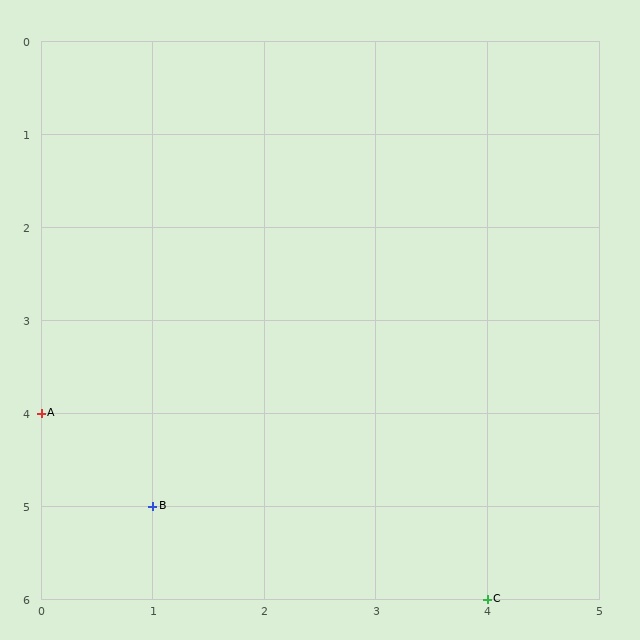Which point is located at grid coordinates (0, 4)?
Point A is at (0, 4).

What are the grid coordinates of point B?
Point B is at grid coordinates (1, 5).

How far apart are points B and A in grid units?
Points B and A are 1 column and 1 row apart (about 1.4 grid units diagonally).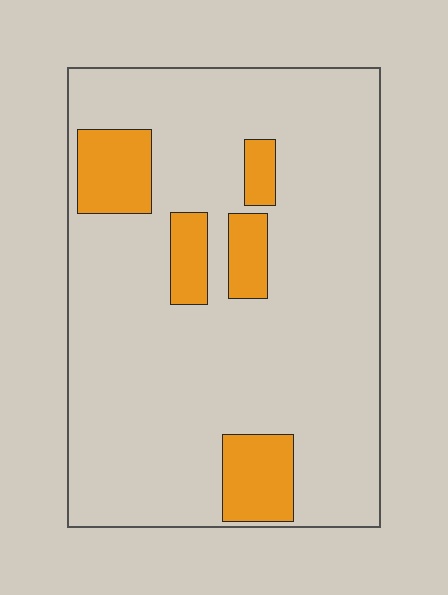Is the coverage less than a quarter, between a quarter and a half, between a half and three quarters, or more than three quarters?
Less than a quarter.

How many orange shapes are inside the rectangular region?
5.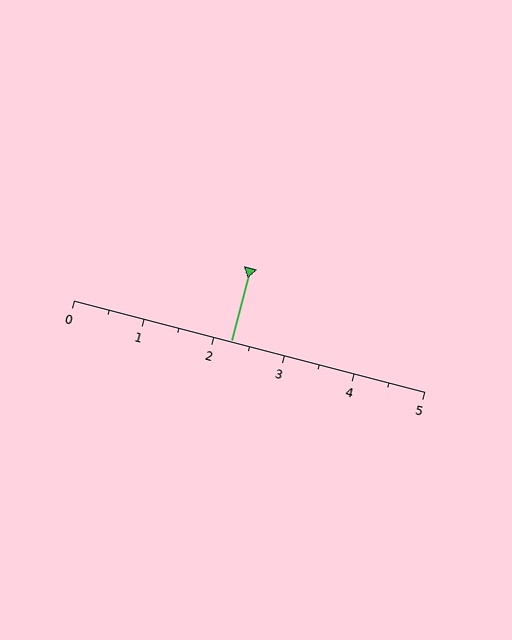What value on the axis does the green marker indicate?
The marker indicates approximately 2.2.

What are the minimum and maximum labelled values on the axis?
The axis runs from 0 to 5.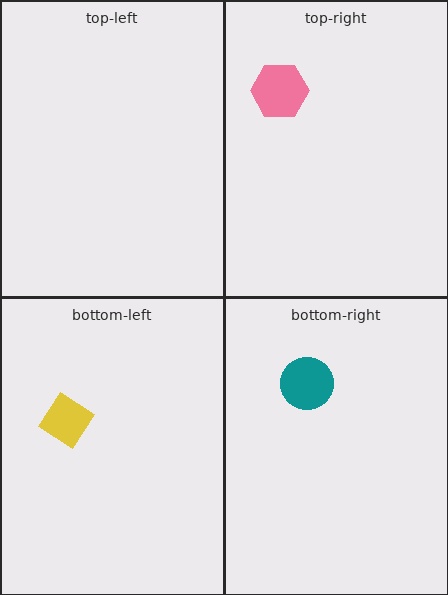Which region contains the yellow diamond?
The bottom-left region.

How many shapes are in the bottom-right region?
1.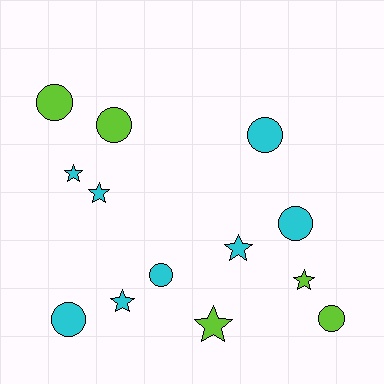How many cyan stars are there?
There are 4 cyan stars.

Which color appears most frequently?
Cyan, with 8 objects.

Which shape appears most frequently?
Circle, with 7 objects.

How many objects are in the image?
There are 13 objects.